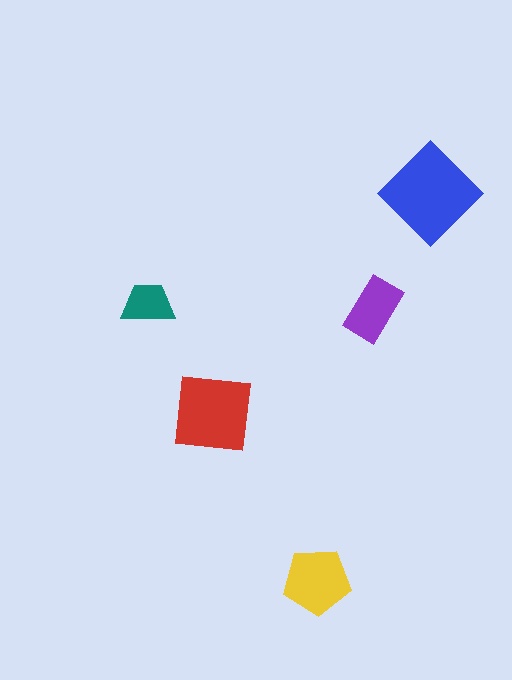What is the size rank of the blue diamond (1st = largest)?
1st.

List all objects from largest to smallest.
The blue diamond, the red square, the yellow pentagon, the purple rectangle, the teal trapezoid.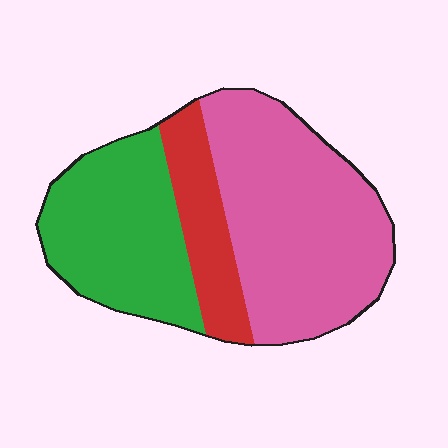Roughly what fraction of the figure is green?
Green covers around 35% of the figure.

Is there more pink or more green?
Pink.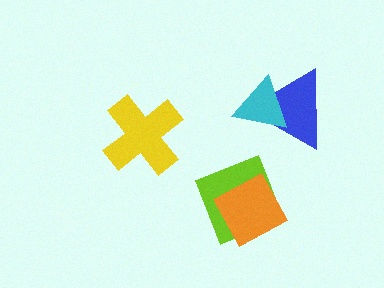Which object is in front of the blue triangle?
The cyan triangle is in front of the blue triangle.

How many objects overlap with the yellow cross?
0 objects overlap with the yellow cross.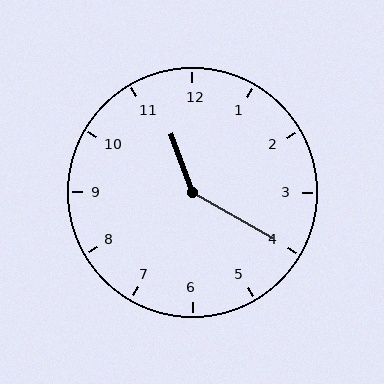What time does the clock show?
11:20.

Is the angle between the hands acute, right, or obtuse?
It is obtuse.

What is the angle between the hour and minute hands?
Approximately 140 degrees.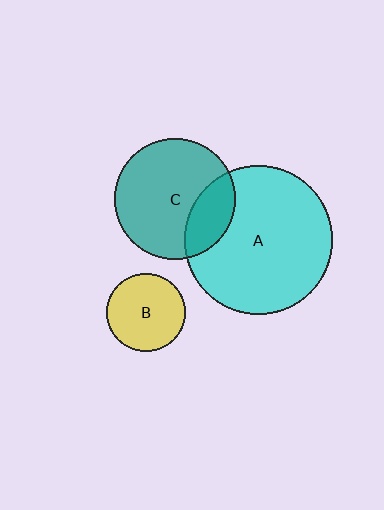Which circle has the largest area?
Circle A (cyan).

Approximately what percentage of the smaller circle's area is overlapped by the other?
Approximately 25%.